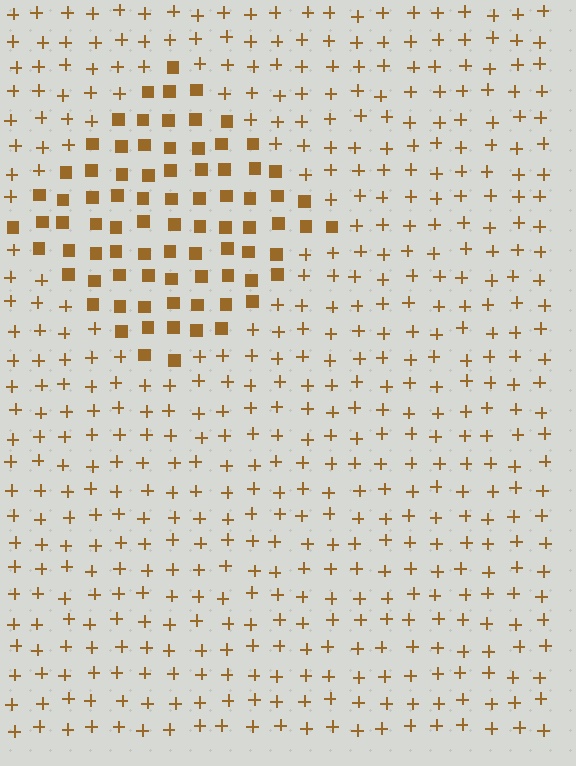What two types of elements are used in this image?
The image uses squares inside the diamond region and plus signs outside it.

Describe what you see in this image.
The image is filled with small brown elements arranged in a uniform grid. A diamond-shaped region contains squares, while the surrounding area contains plus signs. The boundary is defined purely by the change in element shape.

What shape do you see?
I see a diamond.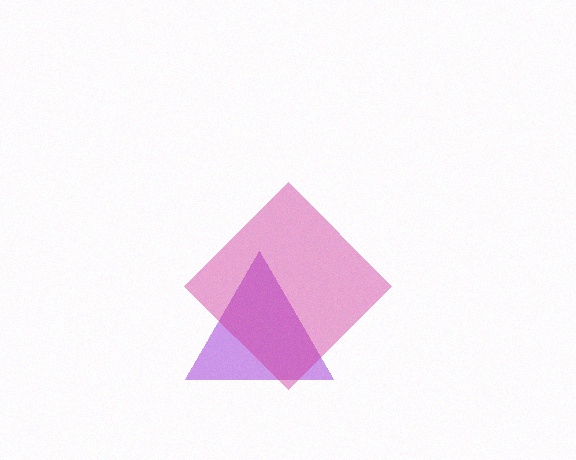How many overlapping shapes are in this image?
There are 2 overlapping shapes in the image.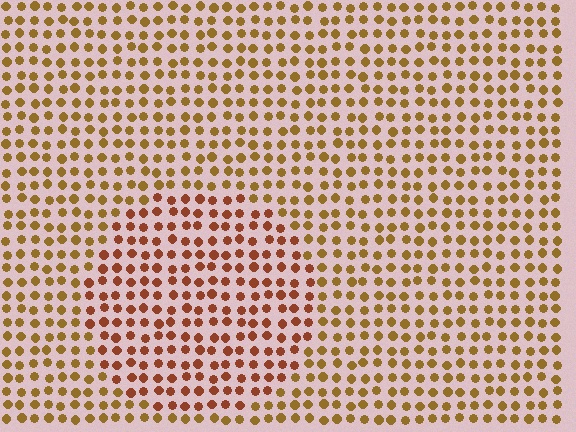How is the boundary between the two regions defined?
The boundary is defined purely by a slight shift in hue (about 27 degrees). Spacing, size, and orientation are identical on both sides.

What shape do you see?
I see a circle.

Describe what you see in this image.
The image is filled with small brown elements in a uniform arrangement. A circle-shaped region is visible where the elements are tinted to a slightly different hue, forming a subtle color boundary.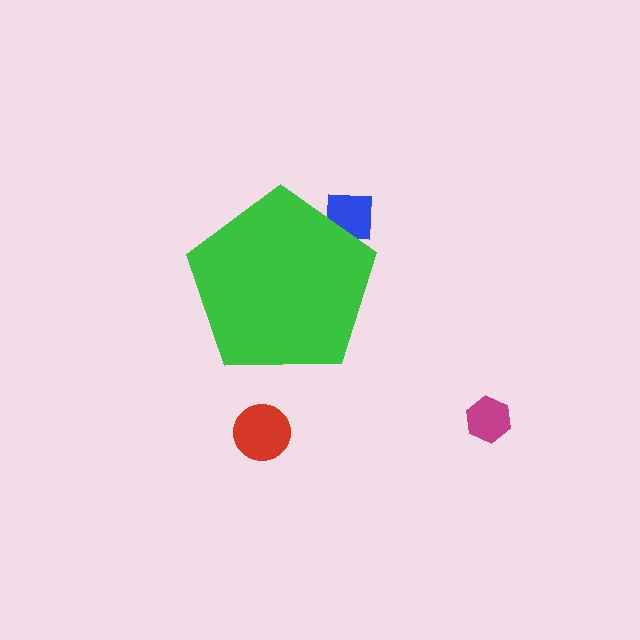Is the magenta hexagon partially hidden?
No, the magenta hexagon is fully visible.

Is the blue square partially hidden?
Yes, the blue square is partially hidden behind the green pentagon.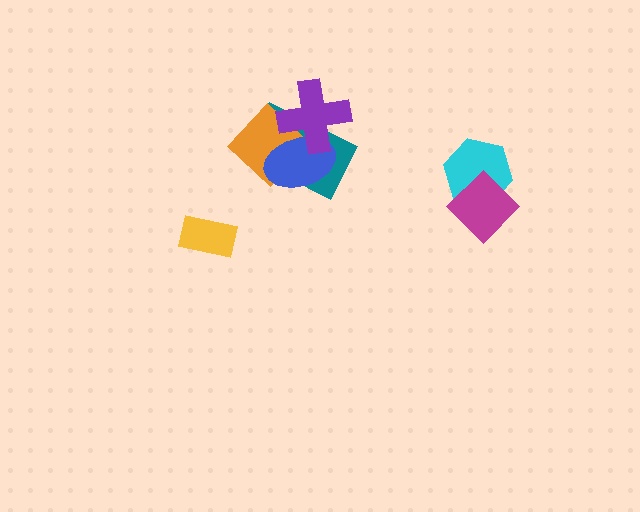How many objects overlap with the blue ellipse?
3 objects overlap with the blue ellipse.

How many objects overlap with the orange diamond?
3 objects overlap with the orange diamond.